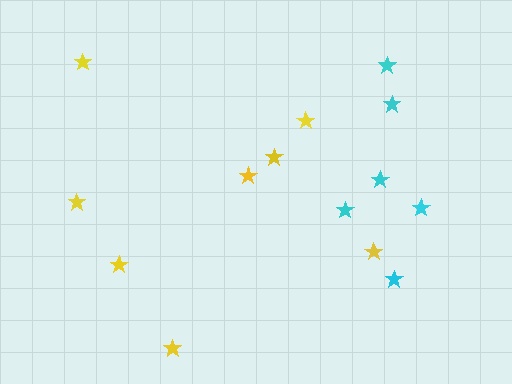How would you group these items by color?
There are 2 groups: one group of yellow stars (8) and one group of cyan stars (6).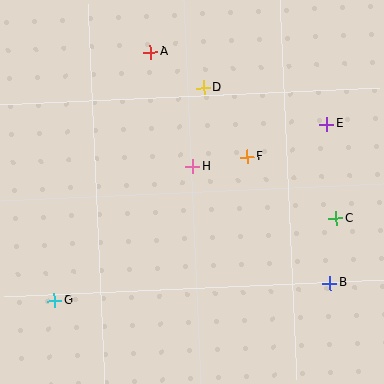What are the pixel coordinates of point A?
Point A is at (150, 52).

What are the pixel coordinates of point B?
Point B is at (330, 283).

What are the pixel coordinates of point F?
Point F is at (247, 157).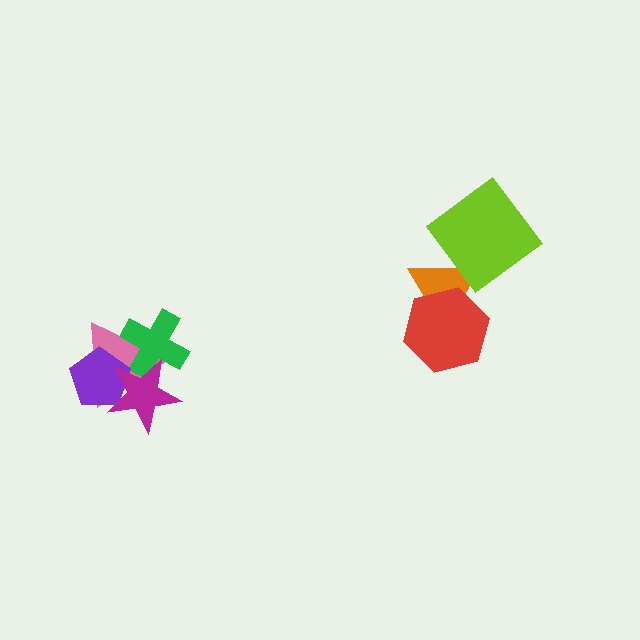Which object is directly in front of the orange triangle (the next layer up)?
The red hexagon is directly in front of the orange triangle.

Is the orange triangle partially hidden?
Yes, it is partially covered by another shape.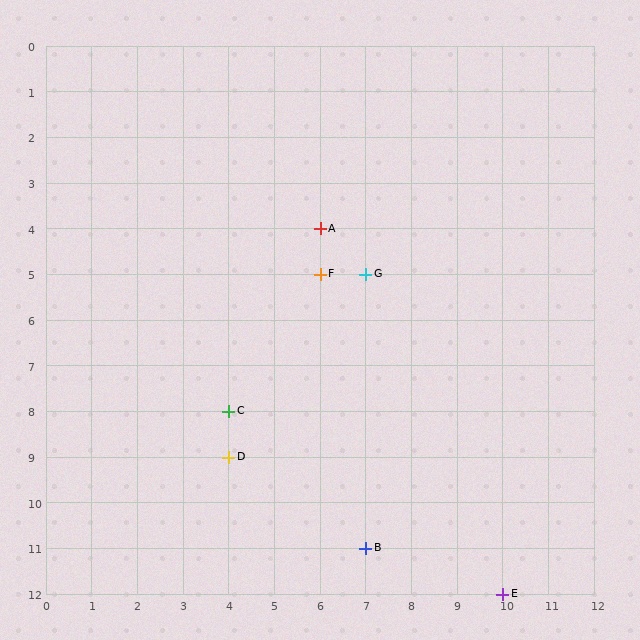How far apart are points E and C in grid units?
Points E and C are 6 columns and 4 rows apart (about 7.2 grid units diagonally).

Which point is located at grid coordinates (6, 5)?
Point F is at (6, 5).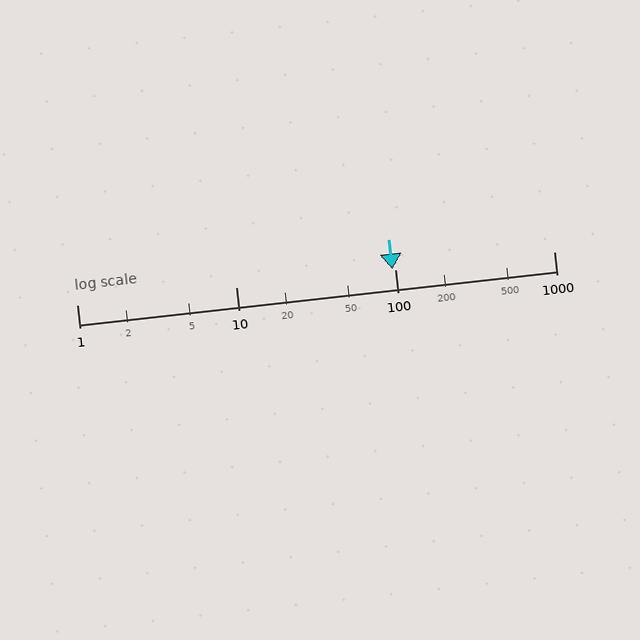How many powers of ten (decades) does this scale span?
The scale spans 3 decades, from 1 to 1000.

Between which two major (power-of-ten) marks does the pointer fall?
The pointer is between 10 and 100.